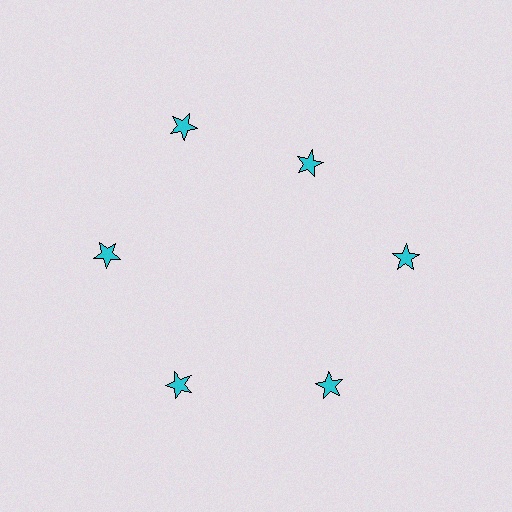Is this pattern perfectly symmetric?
No. The 6 cyan stars are arranged in a ring, but one element near the 1 o'clock position is pulled inward toward the center, breaking the 6-fold rotational symmetry.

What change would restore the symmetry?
The symmetry would be restored by moving it outward, back onto the ring so that all 6 stars sit at equal angles and equal distance from the center.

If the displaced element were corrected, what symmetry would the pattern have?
It would have 6-fold rotational symmetry — the pattern would map onto itself every 60 degrees.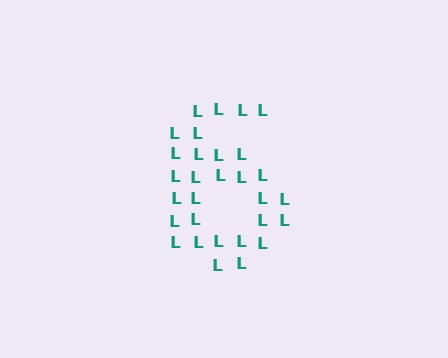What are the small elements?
The small elements are letter L's.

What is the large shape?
The large shape is the digit 6.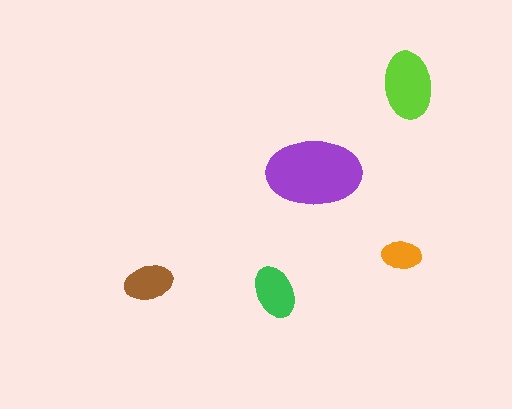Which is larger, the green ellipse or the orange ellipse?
The green one.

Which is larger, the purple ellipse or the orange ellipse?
The purple one.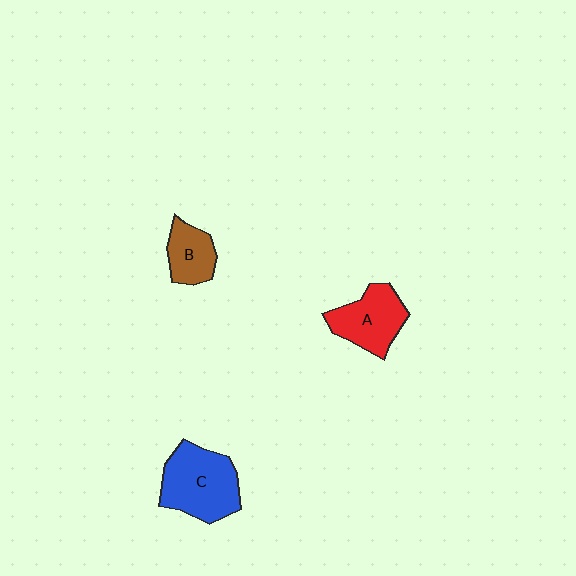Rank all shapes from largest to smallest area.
From largest to smallest: C (blue), A (red), B (brown).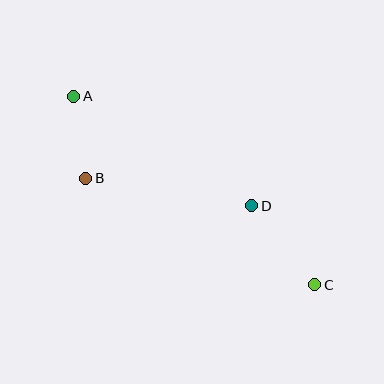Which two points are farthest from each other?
Points A and C are farthest from each other.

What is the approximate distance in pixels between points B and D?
The distance between B and D is approximately 168 pixels.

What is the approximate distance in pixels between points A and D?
The distance between A and D is approximately 209 pixels.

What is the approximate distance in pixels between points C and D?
The distance between C and D is approximately 101 pixels.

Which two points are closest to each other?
Points A and B are closest to each other.